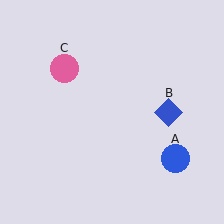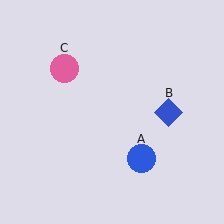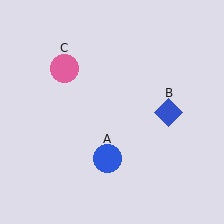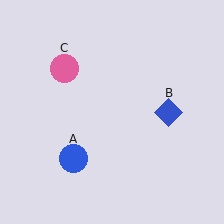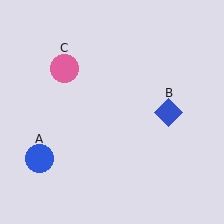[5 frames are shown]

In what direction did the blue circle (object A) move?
The blue circle (object A) moved left.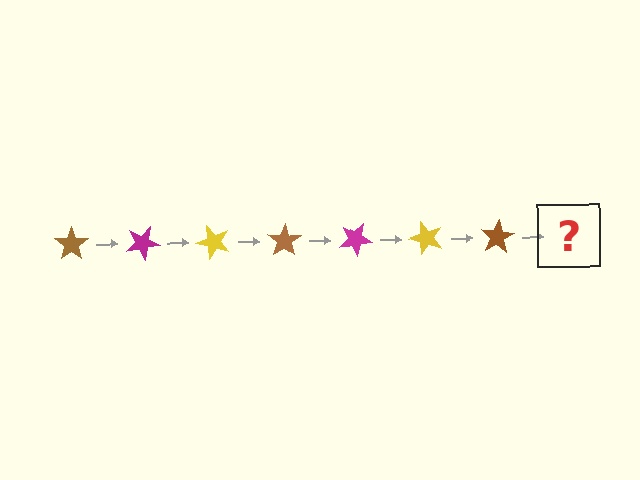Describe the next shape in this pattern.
It should be a magenta star, rotated 175 degrees from the start.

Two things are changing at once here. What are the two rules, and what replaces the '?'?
The two rules are that it rotates 25 degrees each step and the color cycles through brown, magenta, and yellow. The '?' should be a magenta star, rotated 175 degrees from the start.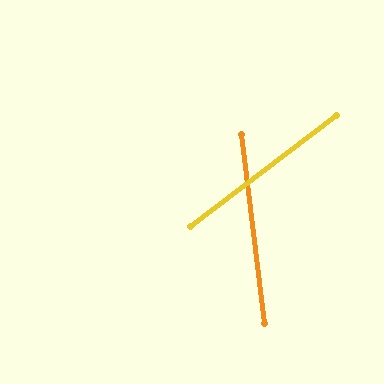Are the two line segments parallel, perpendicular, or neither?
Neither parallel nor perpendicular — they differ by about 60°.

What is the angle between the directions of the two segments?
Approximately 60 degrees.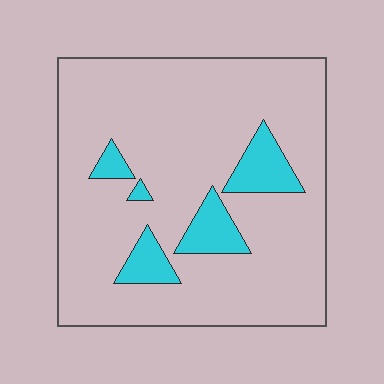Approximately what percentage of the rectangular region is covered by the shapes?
Approximately 15%.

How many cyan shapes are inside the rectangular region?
5.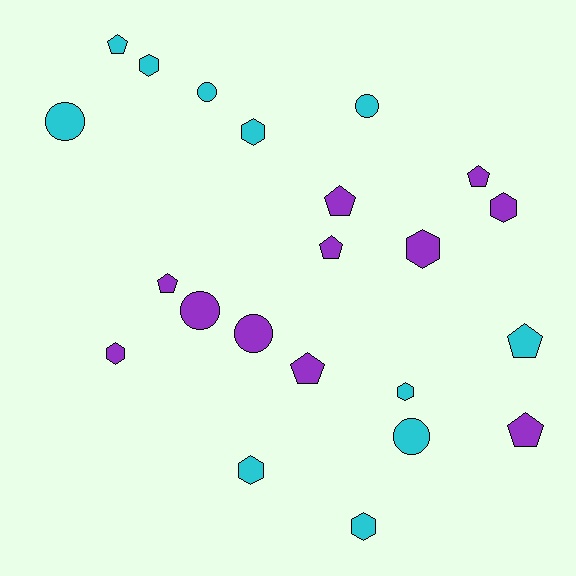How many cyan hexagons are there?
There are 5 cyan hexagons.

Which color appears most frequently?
Purple, with 11 objects.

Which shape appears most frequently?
Pentagon, with 8 objects.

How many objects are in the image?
There are 22 objects.